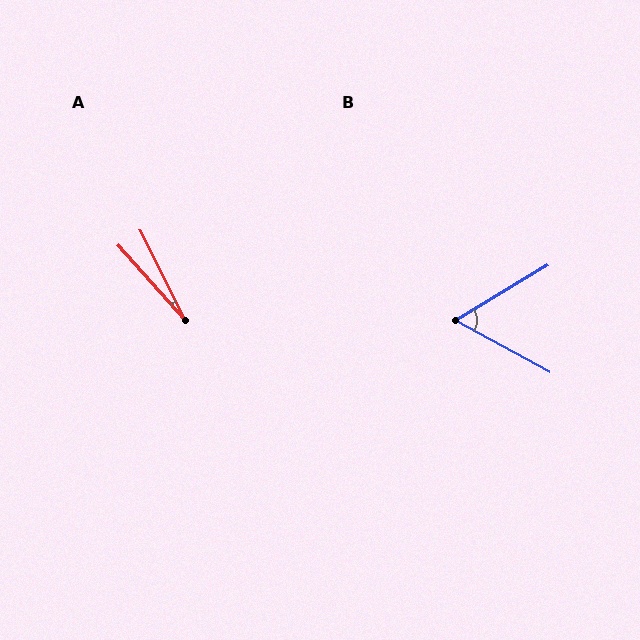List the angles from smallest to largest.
A (15°), B (60°).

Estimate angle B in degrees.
Approximately 60 degrees.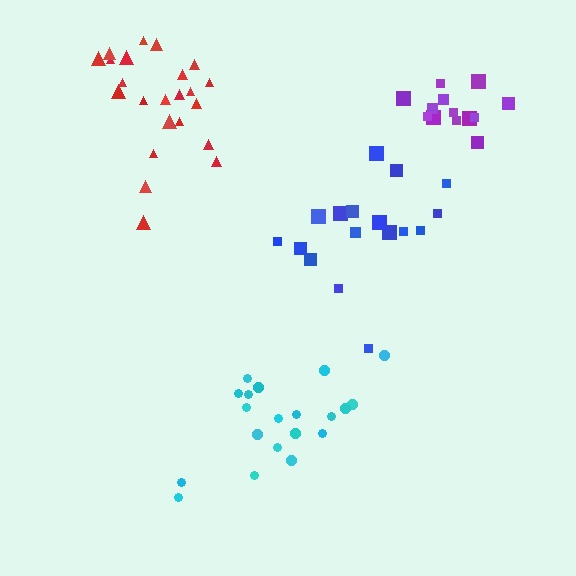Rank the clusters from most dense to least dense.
purple, red, cyan, blue.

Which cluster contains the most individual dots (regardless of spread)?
Red (23).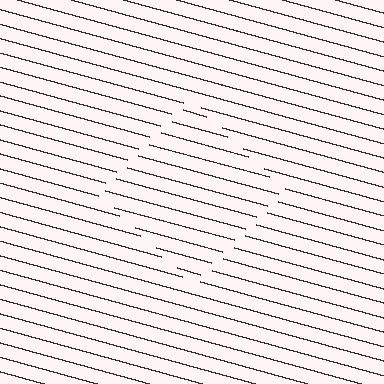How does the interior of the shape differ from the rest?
The interior of the shape contains the same grating, shifted by half a period — the contour is defined by the phase discontinuity where line-ends from the inner and outer gratings abut.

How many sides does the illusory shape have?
4 sides — the line-ends trace a square.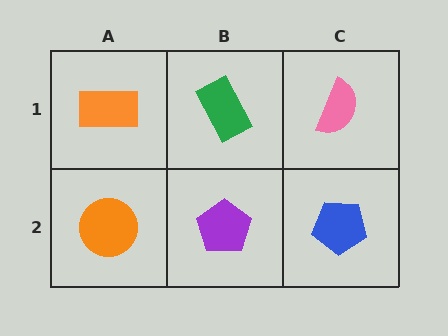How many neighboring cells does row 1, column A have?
2.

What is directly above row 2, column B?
A green rectangle.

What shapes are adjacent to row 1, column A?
An orange circle (row 2, column A), a green rectangle (row 1, column B).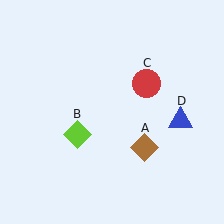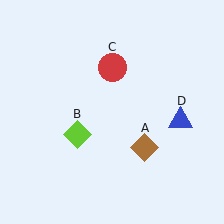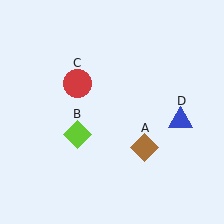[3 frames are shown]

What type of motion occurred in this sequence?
The red circle (object C) rotated counterclockwise around the center of the scene.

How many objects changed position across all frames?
1 object changed position: red circle (object C).